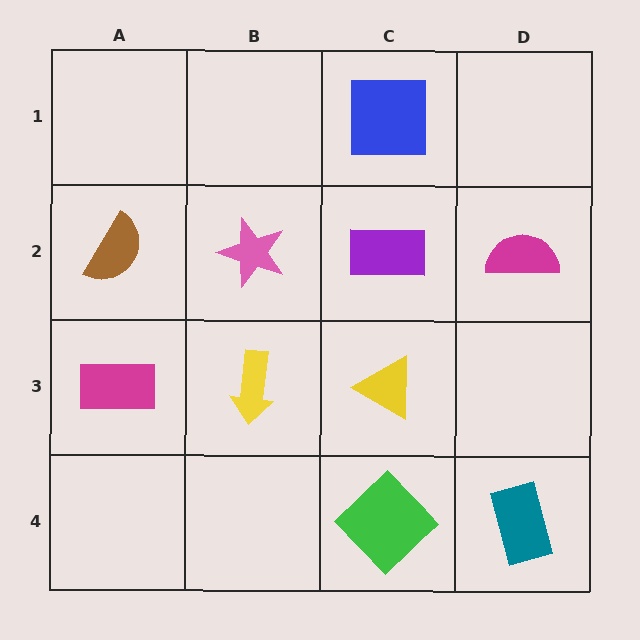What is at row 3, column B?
A yellow arrow.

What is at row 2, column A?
A brown semicircle.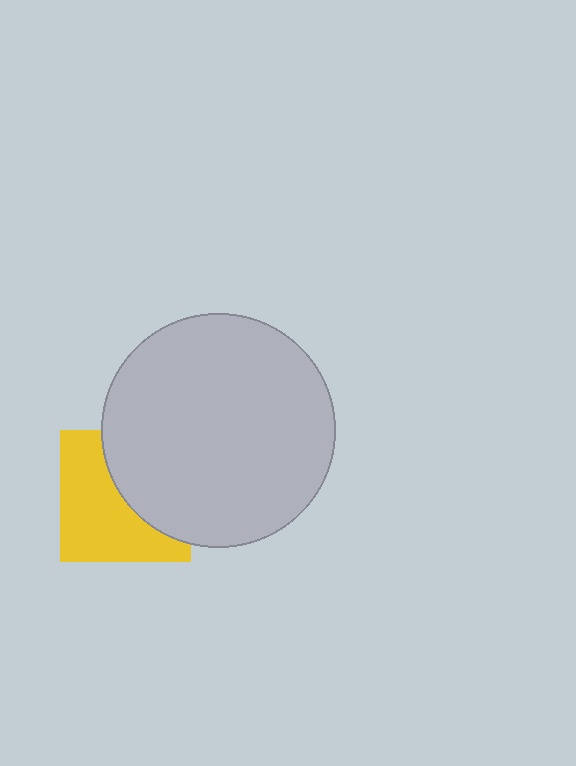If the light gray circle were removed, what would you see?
You would see the complete yellow square.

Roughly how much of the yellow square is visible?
About half of it is visible (roughly 55%).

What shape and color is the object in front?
The object in front is a light gray circle.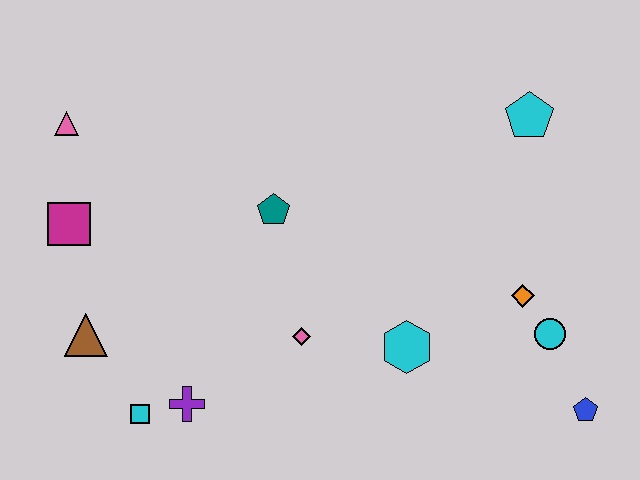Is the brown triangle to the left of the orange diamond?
Yes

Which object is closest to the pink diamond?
The cyan hexagon is closest to the pink diamond.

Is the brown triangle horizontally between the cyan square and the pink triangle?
Yes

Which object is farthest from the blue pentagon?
The pink triangle is farthest from the blue pentagon.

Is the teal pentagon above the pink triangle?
No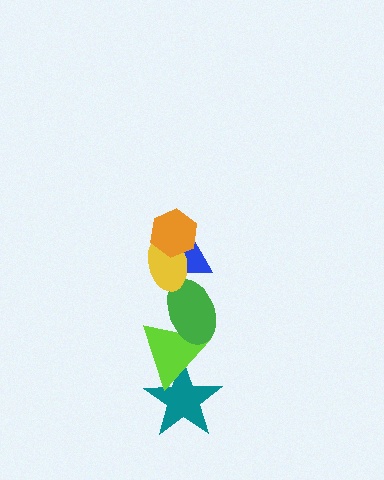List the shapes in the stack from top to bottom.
From top to bottom: the orange hexagon, the yellow ellipse, the blue triangle, the green ellipse, the lime triangle, the teal star.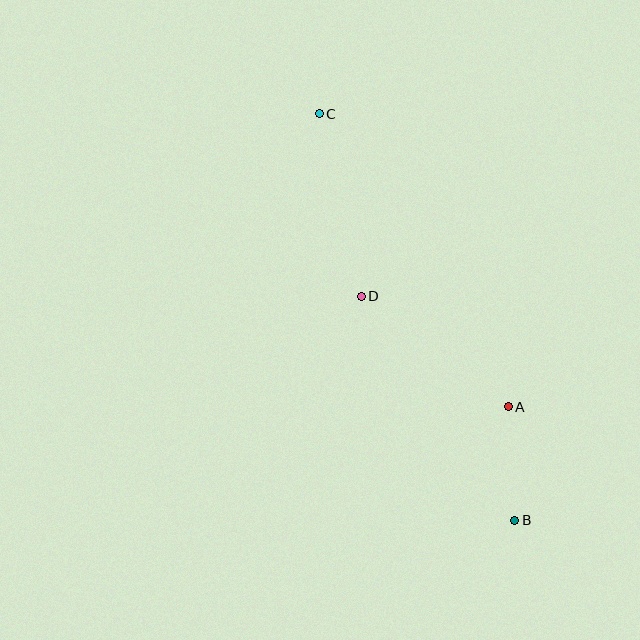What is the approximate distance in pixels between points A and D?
The distance between A and D is approximately 184 pixels.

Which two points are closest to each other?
Points A and B are closest to each other.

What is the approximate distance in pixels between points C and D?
The distance between C and D is approximately 187 pixels.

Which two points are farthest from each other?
Points B and C are farthest from each other.